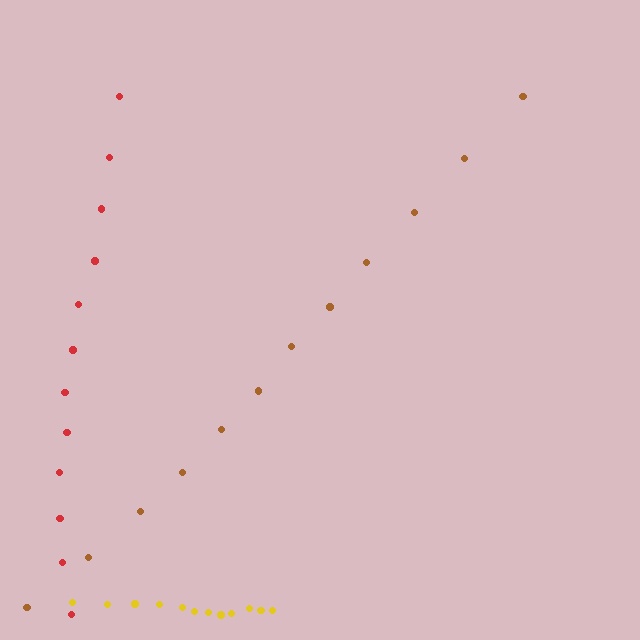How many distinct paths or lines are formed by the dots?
There are 3 distinct paths.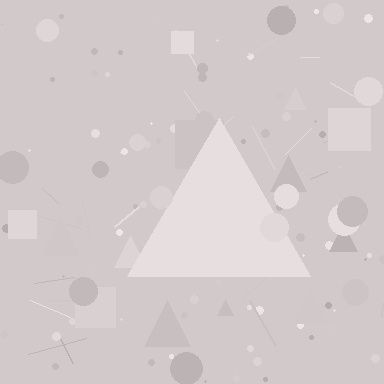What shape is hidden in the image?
A triangle is hidden in the image.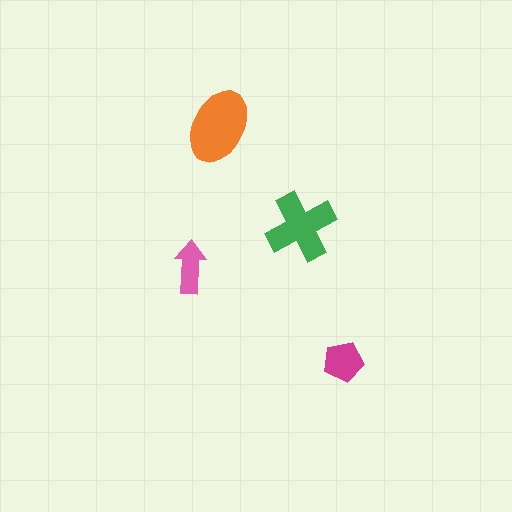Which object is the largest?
The orange ellipse.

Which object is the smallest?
The pink arrow.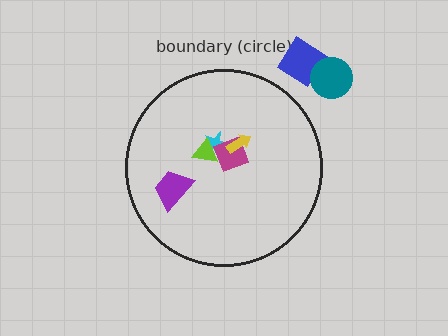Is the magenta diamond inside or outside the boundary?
Inside.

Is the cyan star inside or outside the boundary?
Inside.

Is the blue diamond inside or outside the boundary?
Outside.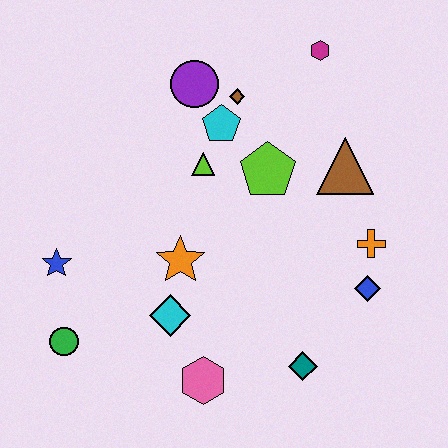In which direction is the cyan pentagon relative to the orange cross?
The cyan pentagon is to the left of the orange cross.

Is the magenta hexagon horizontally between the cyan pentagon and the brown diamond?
No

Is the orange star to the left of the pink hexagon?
Yes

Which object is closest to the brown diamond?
The cyan pentagon is closest to the brown diamond.